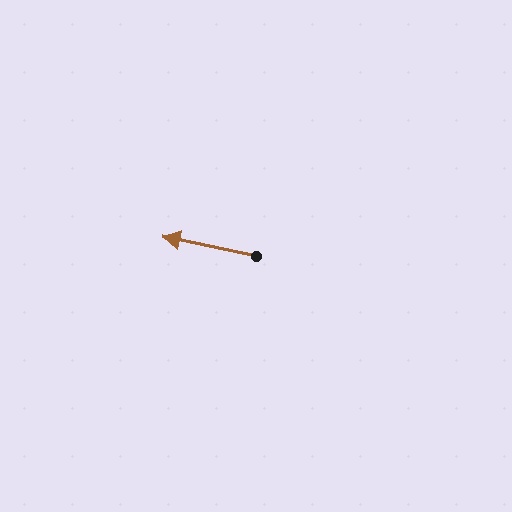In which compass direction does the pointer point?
West.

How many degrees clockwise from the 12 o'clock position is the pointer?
Approximately 282 degrees.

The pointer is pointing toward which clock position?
Roughly 9 o'clock.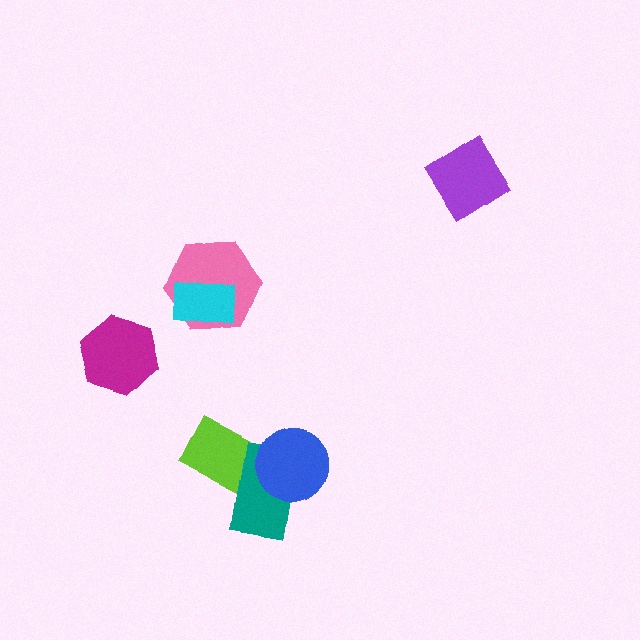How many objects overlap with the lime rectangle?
2 objects overlap with the lime rectangle.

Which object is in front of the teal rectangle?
The blue circle is in front of the teal rectangle.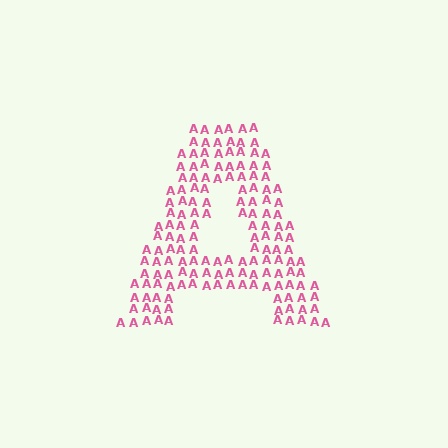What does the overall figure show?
The overall figure shows the letter A.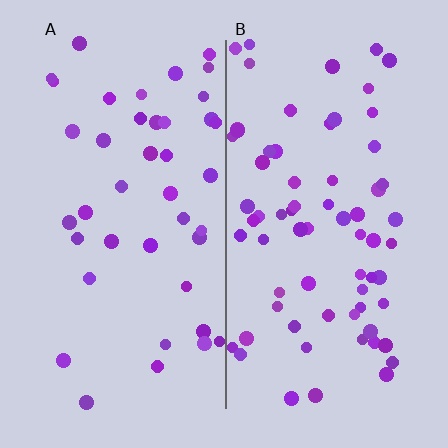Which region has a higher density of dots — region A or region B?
B (the right).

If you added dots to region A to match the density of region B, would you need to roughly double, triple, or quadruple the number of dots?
Approximately double.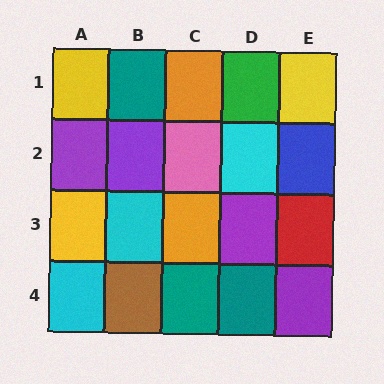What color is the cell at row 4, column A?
Cyan.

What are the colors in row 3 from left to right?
Yellow, cyan, orange, purple, red.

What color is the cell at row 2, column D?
Cyan.